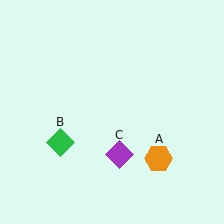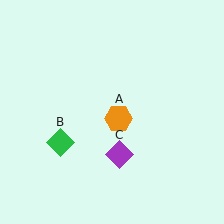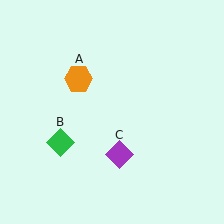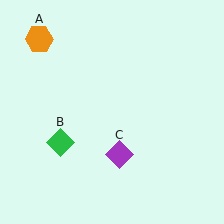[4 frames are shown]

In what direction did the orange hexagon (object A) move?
The orange hexagon (object A) moved up and to the left.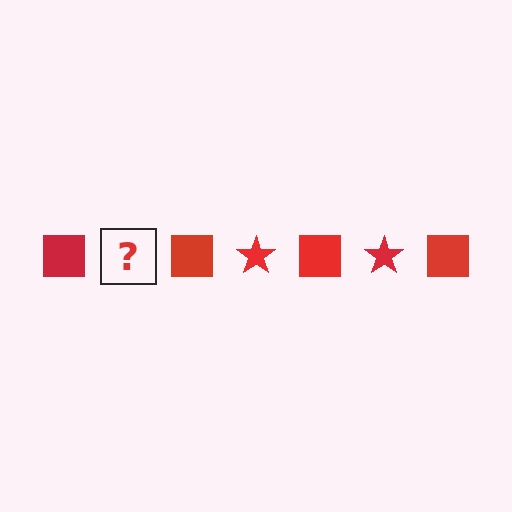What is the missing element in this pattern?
The missing element is a red star.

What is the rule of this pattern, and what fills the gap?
The rule is that the pattern cycles through square, star shapes in red. The gap should be filled with a red star.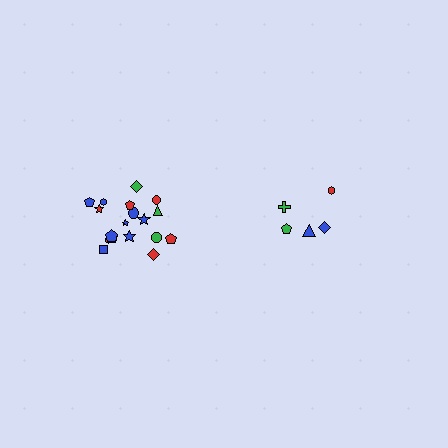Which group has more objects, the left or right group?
The left group.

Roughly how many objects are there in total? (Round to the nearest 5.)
Roughly 25 objects in total.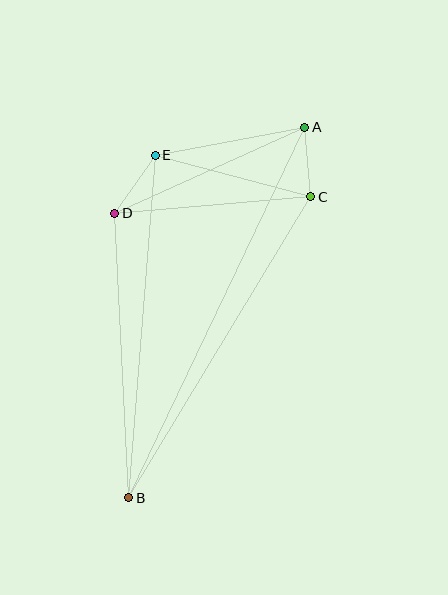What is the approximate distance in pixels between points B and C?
The distance between B and C is approximately 352 pixels.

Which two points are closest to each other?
Points A and C are closest to each other.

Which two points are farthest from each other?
Points A and B are farthest from each other.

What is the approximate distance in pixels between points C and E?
The distance between C and E is approximately 161 pixels.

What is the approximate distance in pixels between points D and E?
The distance between D and E is approximately 71 pixels.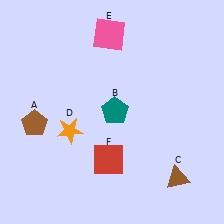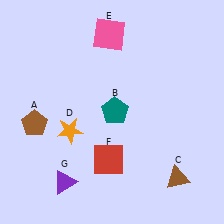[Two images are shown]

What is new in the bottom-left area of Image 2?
A purple triangle (G) was added in the bottom-left area of Image 2.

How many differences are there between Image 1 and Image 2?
There is 1 difference between the two images.